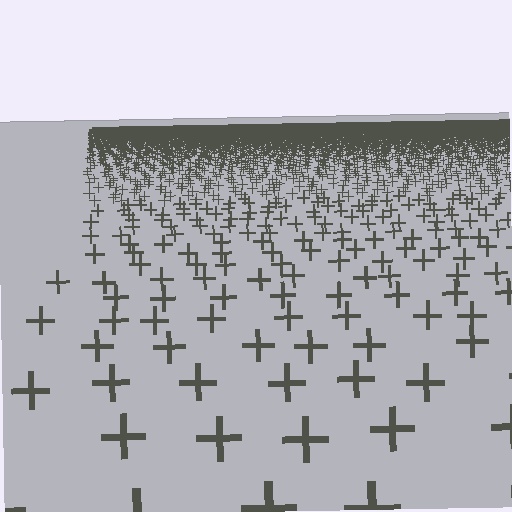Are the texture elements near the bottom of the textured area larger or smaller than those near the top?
Larger. Near the bottom, elements are closer to the viewer and appear at a bigger on-screen size.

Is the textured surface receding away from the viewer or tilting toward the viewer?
The surface is receding away from the viewer. Texture elements get smaller and denser toward the top.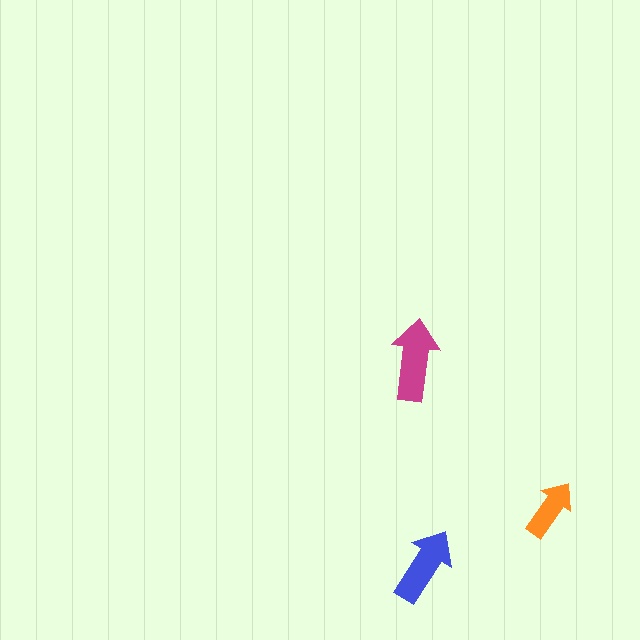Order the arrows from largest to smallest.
the magenta one, the blue one, the orange one.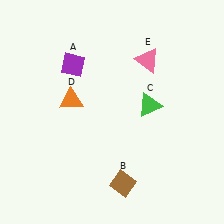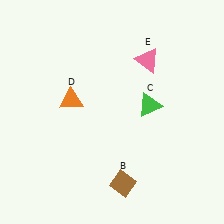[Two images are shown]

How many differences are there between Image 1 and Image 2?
There is 1 difference between the two images.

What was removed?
The purple diamond (A) was removed in Image 2.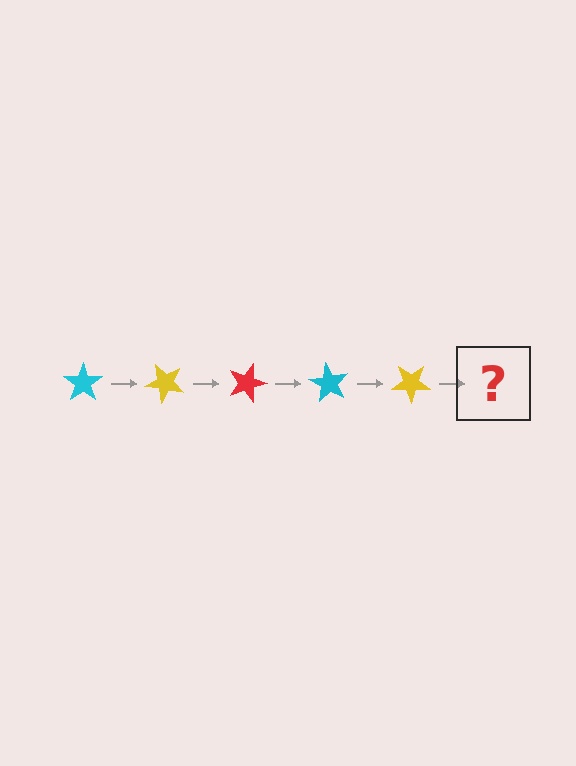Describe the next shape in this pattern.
It should be a red star, rotated 225 degrees from the start.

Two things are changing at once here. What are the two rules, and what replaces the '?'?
The two rules are that it rotates 45 degrees each step and the color cycles through cyan, yellow, and red. The '?' should be a red star, rotated 225 degrees from the start.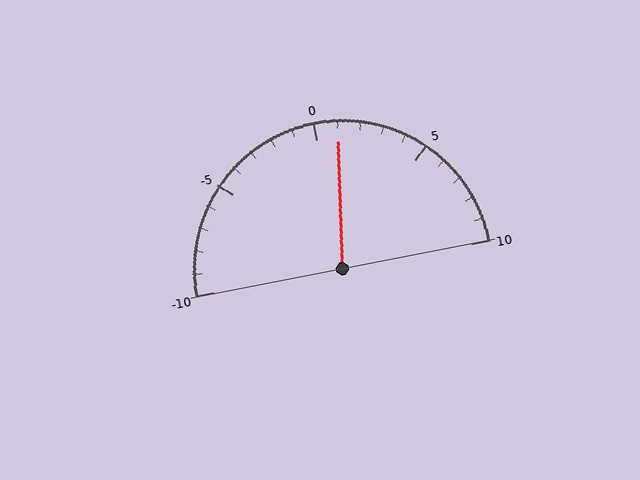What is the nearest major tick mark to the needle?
The nearest major tick mark is 0.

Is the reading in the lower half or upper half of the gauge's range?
The reading is in the upper half of the range (-10 to 10).